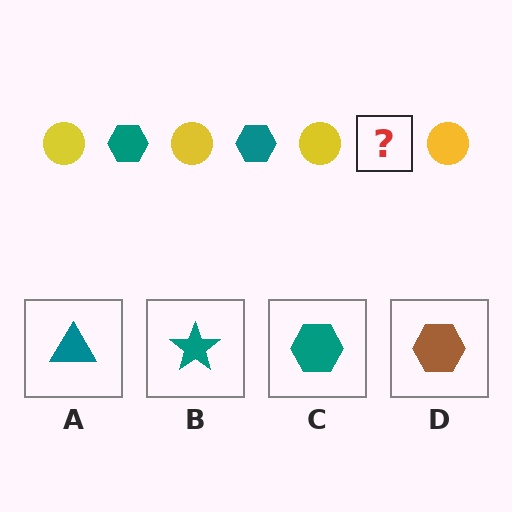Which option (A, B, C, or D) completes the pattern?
C.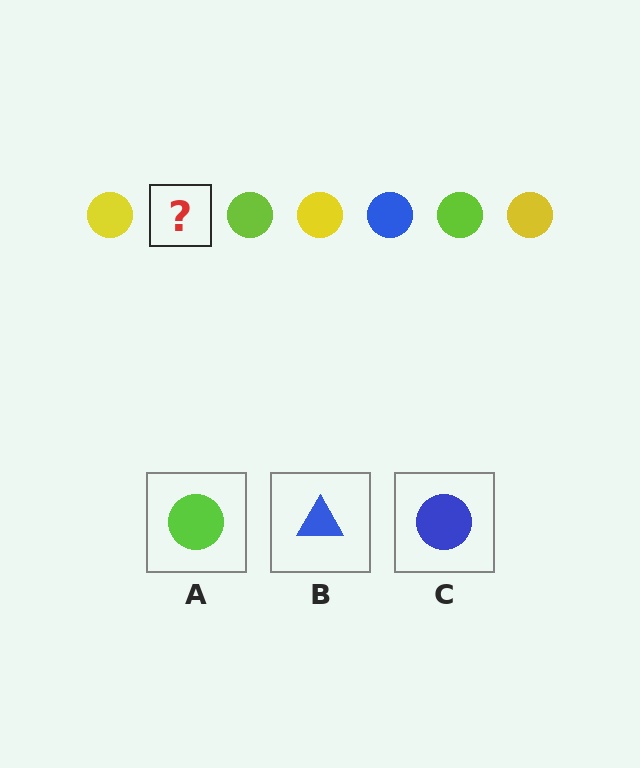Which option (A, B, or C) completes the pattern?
C.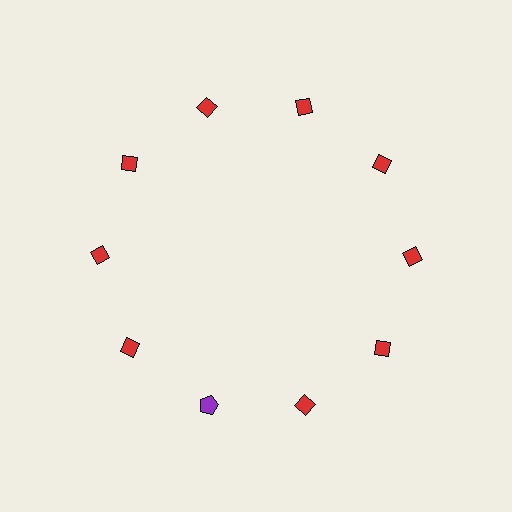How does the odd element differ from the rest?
It differs in both color (purple instead of red) and shape (pentagon instead of diamond).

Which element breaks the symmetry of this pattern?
The purple pentagon at roughly the 7 o'clock position breaks the symmetry. All other shapes are red diamonds.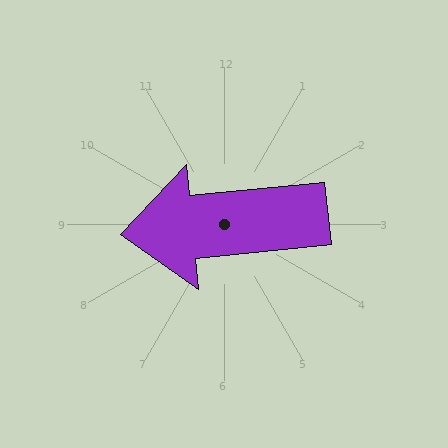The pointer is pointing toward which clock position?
Roughly 9 o'clock.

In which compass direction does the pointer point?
West.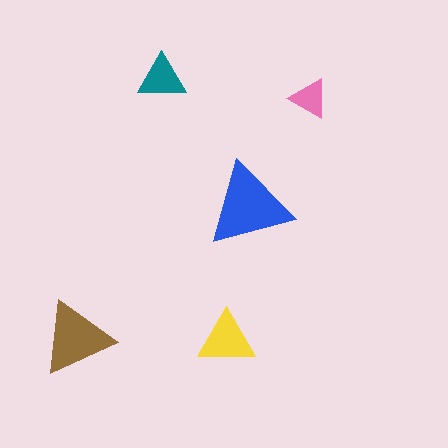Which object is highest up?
The teal triangle is topmost.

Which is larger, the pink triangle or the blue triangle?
The blue one.